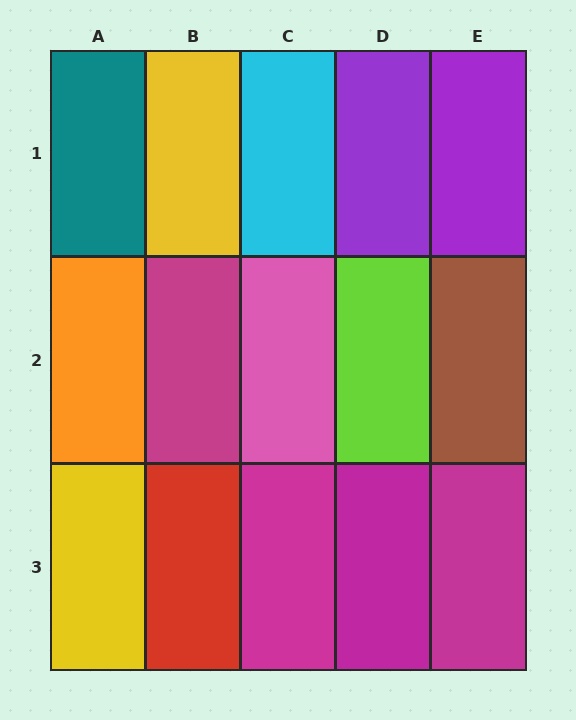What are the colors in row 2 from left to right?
Orange, magenta, pink, lime, brown.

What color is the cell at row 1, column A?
Teal.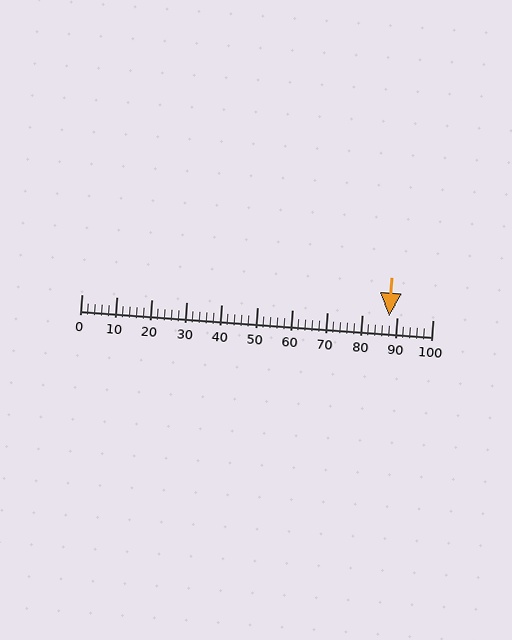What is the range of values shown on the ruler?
The ruler shows values from 0 to 100.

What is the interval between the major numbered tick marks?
The major tick marks are spaced 10 units apart.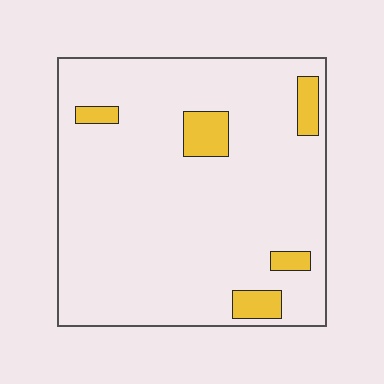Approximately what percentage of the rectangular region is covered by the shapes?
Approximately 10%.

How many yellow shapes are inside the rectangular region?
5.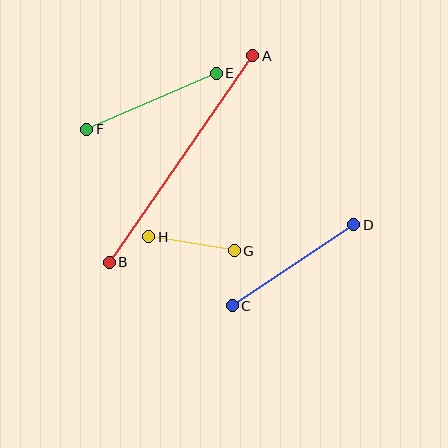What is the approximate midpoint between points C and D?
The midpoint is at approximately (293, 265) pixels.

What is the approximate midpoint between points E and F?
The midpoint is at approximately (151, 101) pixels.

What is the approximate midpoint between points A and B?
The midpoint is at approximately (181, 159) pixels.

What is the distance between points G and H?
The distance is approximately 87 pixels.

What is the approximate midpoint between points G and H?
The midpoint is at approximately (191, 244) pixels.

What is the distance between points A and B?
The distance is approximately 251 pixels.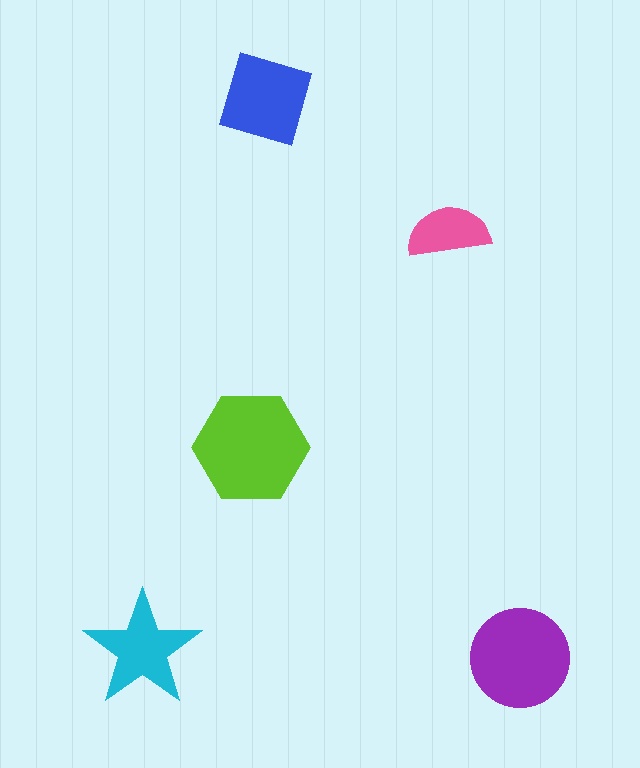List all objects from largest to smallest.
The lime hexagon, the purple circle, the blue square, the cyan star, the pink semicircle.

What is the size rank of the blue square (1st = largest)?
3rd.